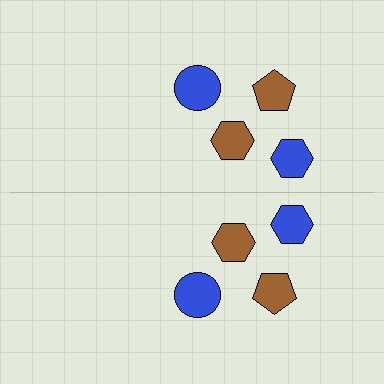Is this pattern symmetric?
Yes, this pattern has bilateral (reflection) symmetry.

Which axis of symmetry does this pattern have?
The pattern has a horizontal axis of symmetry running through the center of the image.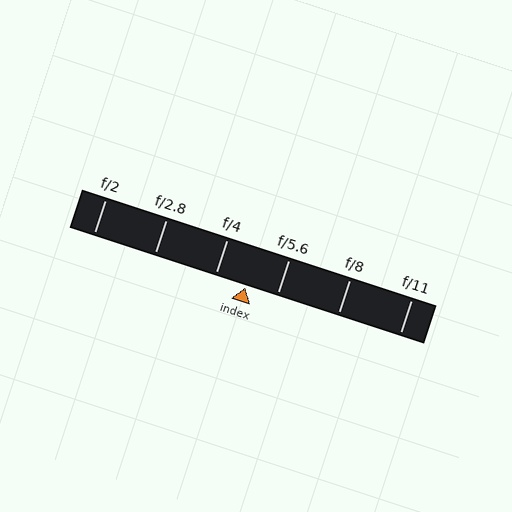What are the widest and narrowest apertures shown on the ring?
The widest aperture shown is f/2 and the narrowest is f/11.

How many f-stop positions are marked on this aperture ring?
There are 6 f-stop positions marked.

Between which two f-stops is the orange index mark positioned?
The index mark is between f/4 and f/5.6.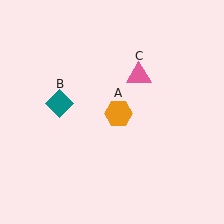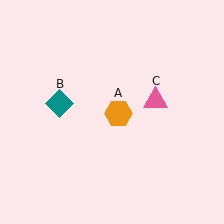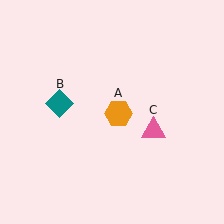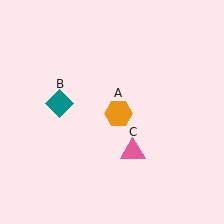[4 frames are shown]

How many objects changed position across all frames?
1 object changed position: pink triangle (object C).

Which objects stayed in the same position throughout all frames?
Orange hexagon (object A) and teal diamond (object B) remained stationary.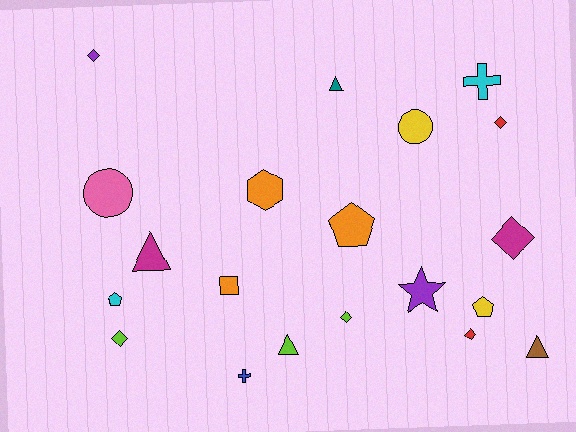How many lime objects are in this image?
There are 3 lime objects.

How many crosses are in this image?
There are 2 crosses.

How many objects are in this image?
There are 20 objects.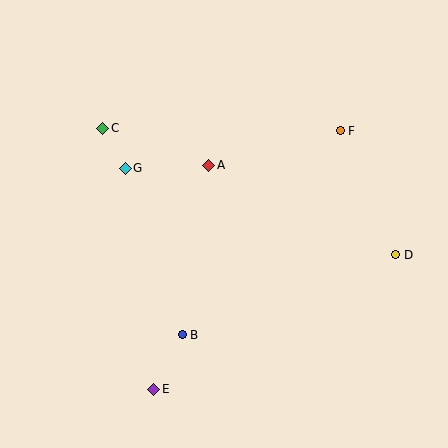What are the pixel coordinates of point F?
Point F is at (340, 131).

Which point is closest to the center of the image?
Point A at (209, 165) is closest to the center.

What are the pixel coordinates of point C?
Point C is at (103, 128).